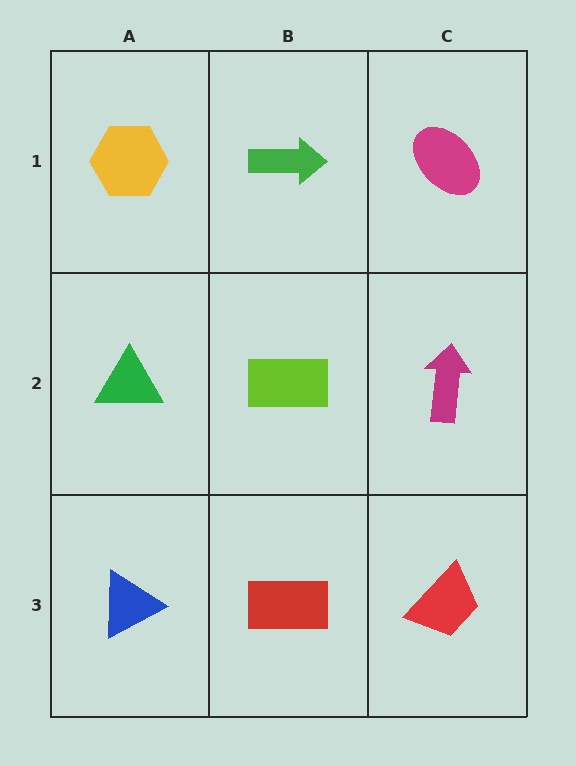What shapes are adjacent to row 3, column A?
A green triangle (row 2, column A), a red rectangle (row 3, column B).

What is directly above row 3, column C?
A magenta arrow.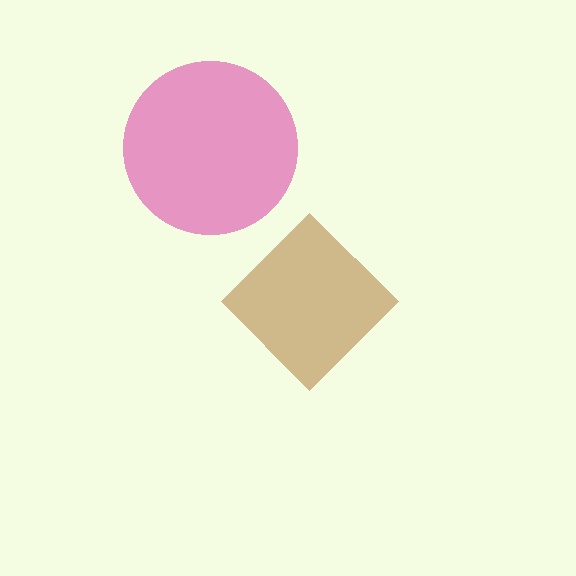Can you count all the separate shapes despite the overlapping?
Yes, there are 2 separate shapes.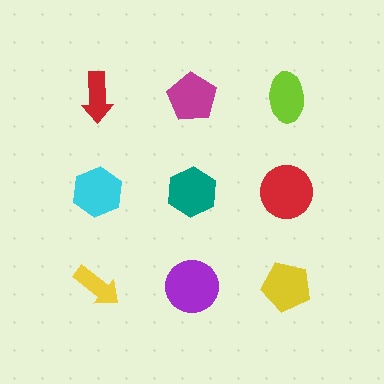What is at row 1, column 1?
A red arrow.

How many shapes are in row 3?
3 shapes.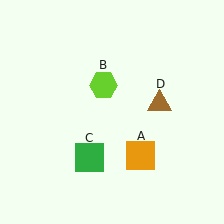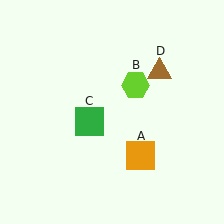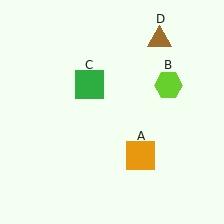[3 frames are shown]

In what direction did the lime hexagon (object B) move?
The lime hexagon (object B) moved right.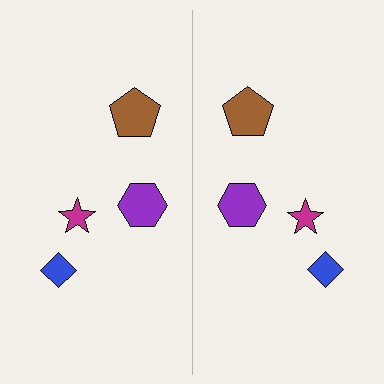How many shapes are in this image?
There are 8 shapes in this image.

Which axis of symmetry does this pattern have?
The pattern has a vertical axis of symmetry running through the center of the image.